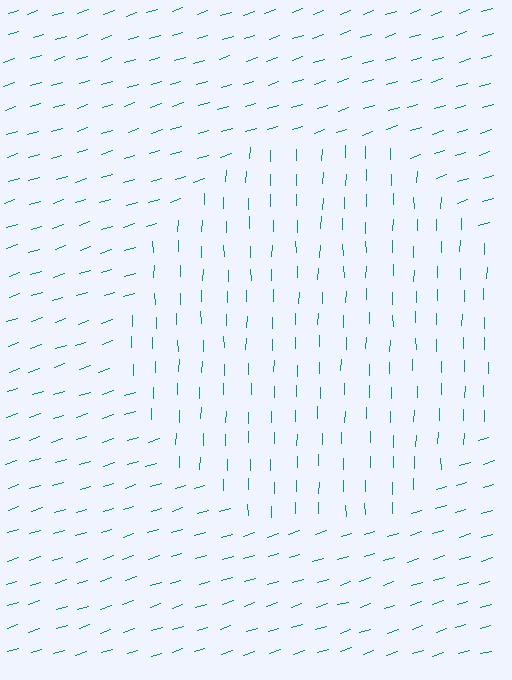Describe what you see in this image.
The image is filled with small teal line segments. A circle region in the image has lines oriented differently from the surrounding lines, creating a visible texture boundary.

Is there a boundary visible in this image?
Yes, there is a texture boundary formed by a change in line orientation.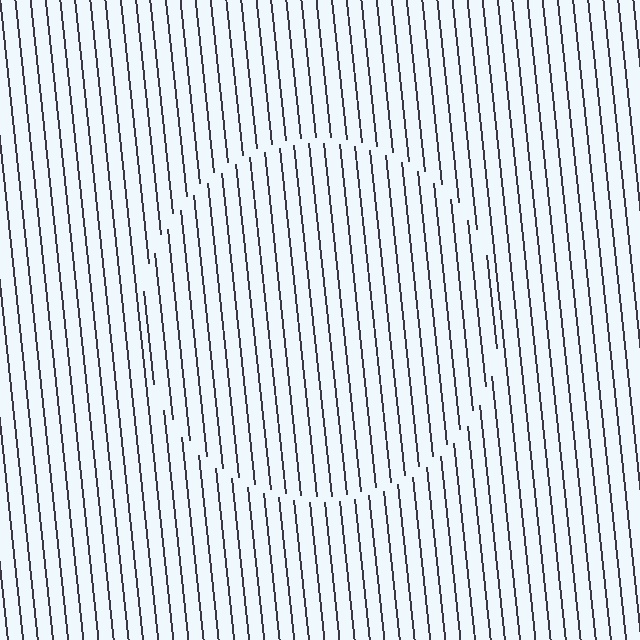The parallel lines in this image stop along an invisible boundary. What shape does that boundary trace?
An illusory circle. The interior of the shape contains the same grating, shifted by half a period — the contour is defined by the phase discontinuity where line-ends from the inner and outer gratings abut.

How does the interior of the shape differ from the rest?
The interior of the shape contains the same grating, shifted by half a period — the contour is defined by the phase discontinuity where line-ends from the inner and outer gratings abut.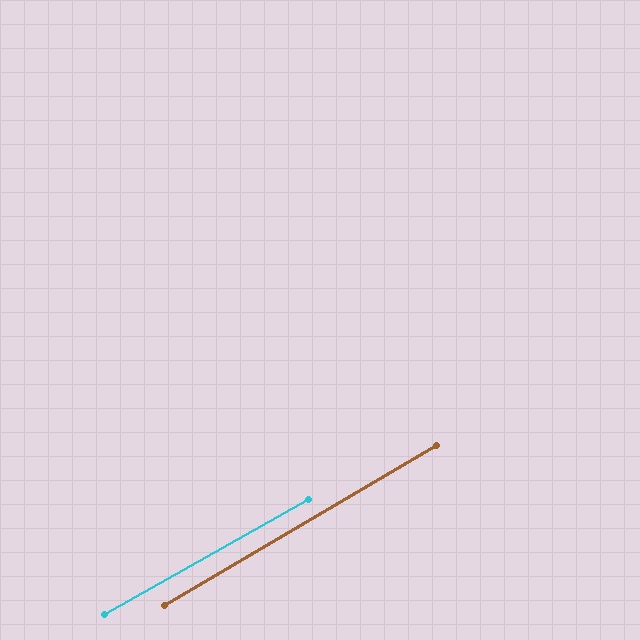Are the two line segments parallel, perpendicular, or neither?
Parallel — their directions differ by only 1.1°.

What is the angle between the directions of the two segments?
Approximately 1 degree.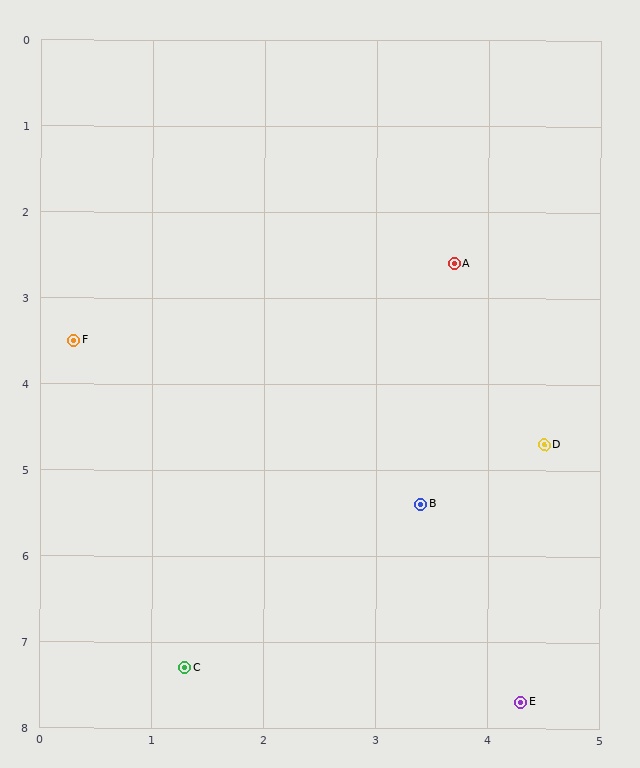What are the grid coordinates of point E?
Point E is at approximately (4.3, 7.7).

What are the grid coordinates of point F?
Point F is at approximately (0.3, 3.5).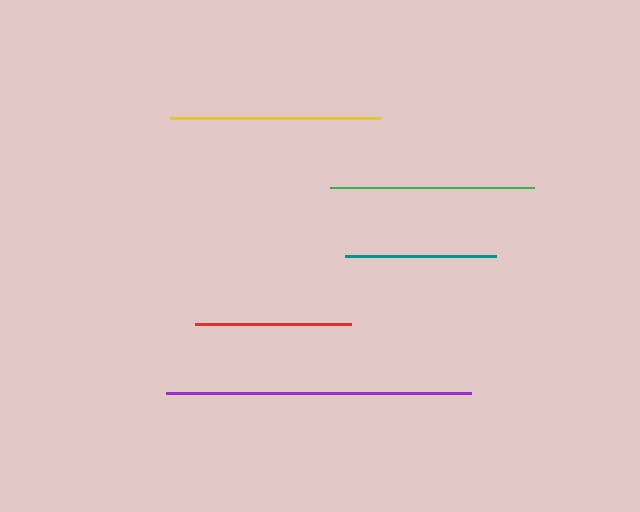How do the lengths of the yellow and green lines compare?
The yellow and green lines are approximately the same length.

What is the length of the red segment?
The red segment is approximately 156 pixels long.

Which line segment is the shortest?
The teal line is the shortest at approximately 150 pixels.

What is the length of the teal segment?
The teal segment is approximately 150 pixels long.